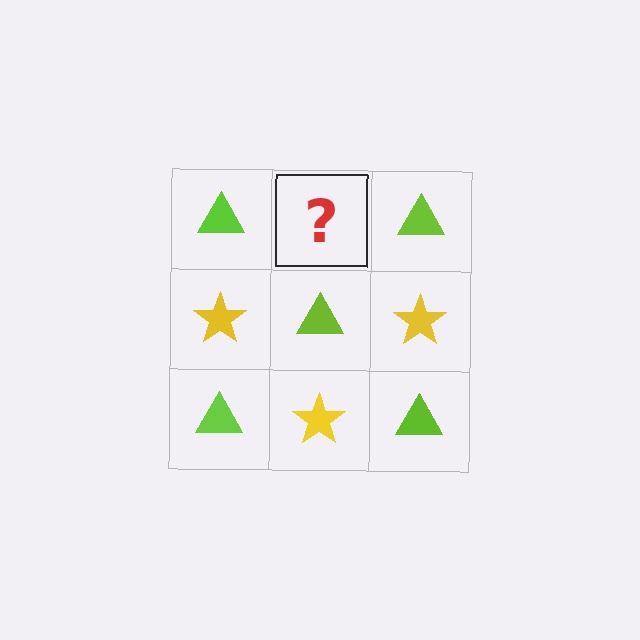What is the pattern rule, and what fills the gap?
The rule is that it alternates lime triangle and yellow star in a checkerboard pattern. The gap should be filled with a yellow star.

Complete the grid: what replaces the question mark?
The question mark should be replaced with a yellow star.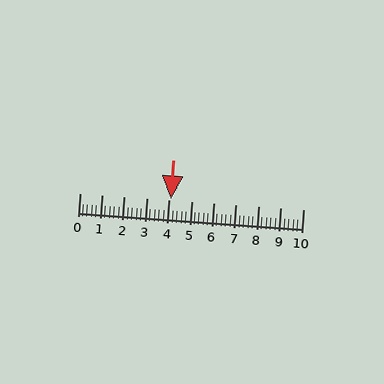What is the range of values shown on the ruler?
The ruler shows values from 0 to 10.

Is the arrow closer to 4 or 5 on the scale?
The arrow is closer to 4.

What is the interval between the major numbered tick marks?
The major tick marks are spaced 1 units apart.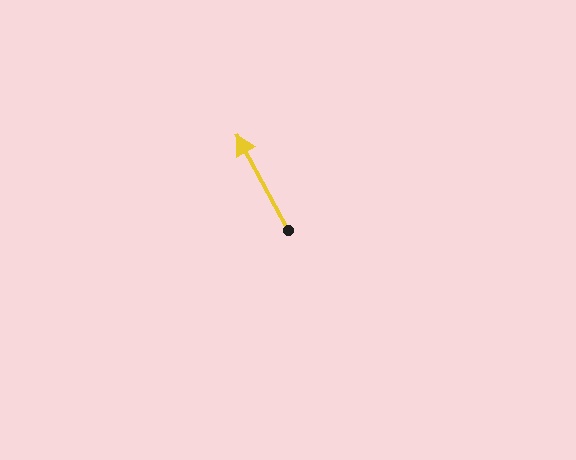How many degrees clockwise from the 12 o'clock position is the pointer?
Approximately 332 degrees.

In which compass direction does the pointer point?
Northwest.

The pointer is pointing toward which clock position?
Roughly 11 o'clock.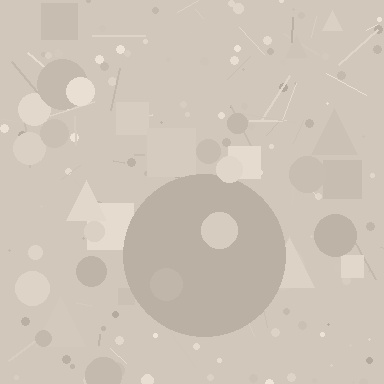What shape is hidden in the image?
A circle is hidden in the image.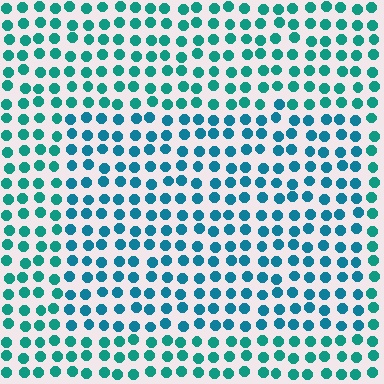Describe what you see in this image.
The image is filled with small teal elements in a uniform arrangement. A rectangle-shaped region is visible where the elements are tinted to a slightly different hue, forming a subtle color boundary.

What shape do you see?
I see a rectangle.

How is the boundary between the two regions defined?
The boundary is defined purely by a slight shift in hue (about 23 degrees). Spacing, size, and orientation are identical on both sides.